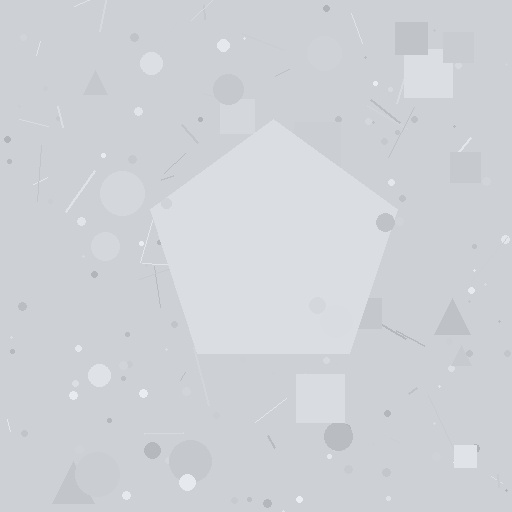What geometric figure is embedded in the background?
A pentagon is embedded in the background.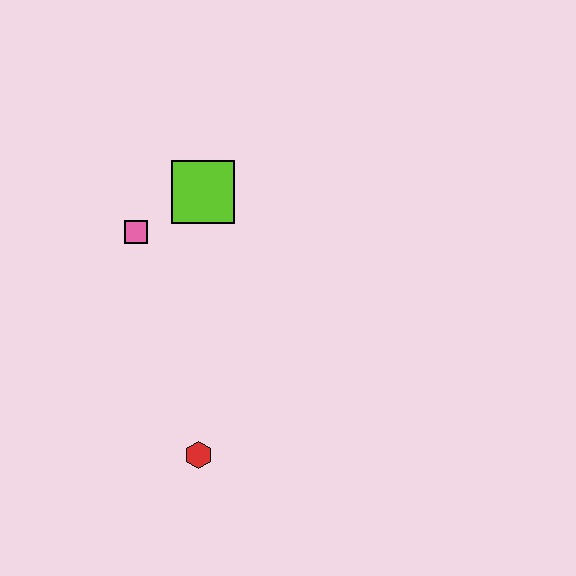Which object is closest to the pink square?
The lime square is closest to the pink square.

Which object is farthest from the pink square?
The red hexagon is farthest from the pink square.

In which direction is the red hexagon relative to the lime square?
The red hexagon is below the lime square.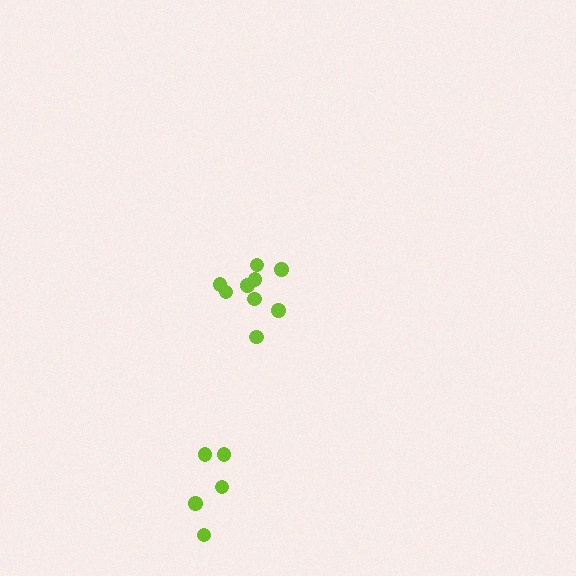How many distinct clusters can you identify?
There are 2 distinct clusters.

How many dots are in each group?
Group 1: 9 dots, Group 2: 5 dots (14 total).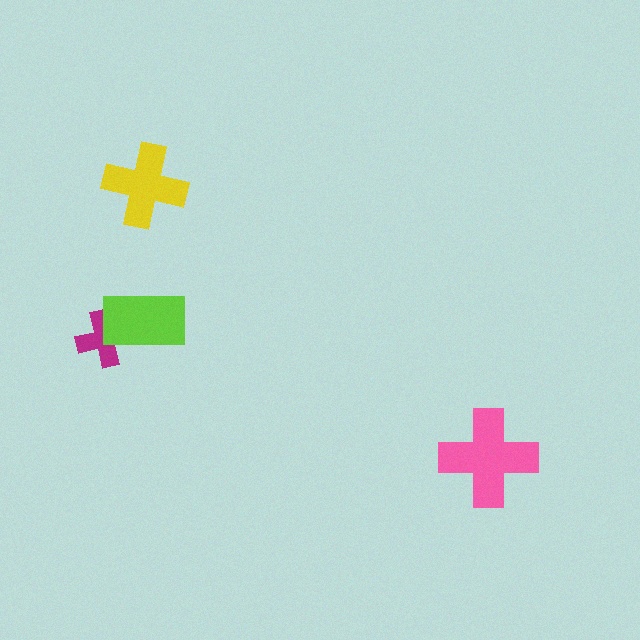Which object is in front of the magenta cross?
The lime rectangle is in front of the magenta cross.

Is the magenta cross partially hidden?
Yes, it is partially covered by another shape.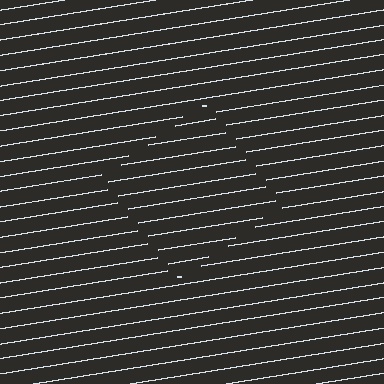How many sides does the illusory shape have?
4 sides — the line-ends trace a square.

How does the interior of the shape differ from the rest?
The interior of the shape contains the same grating, shifted by half a period — the contour is defined by the phase discontinuity where line-ends from the inner and outer gratings abut.